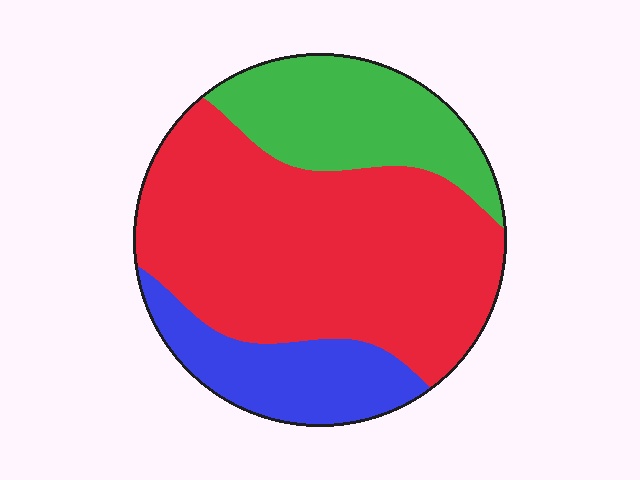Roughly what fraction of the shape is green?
Green takes up about one quarter (1/4) of the shape.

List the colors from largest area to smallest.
From largest to smallest: red, green, blue.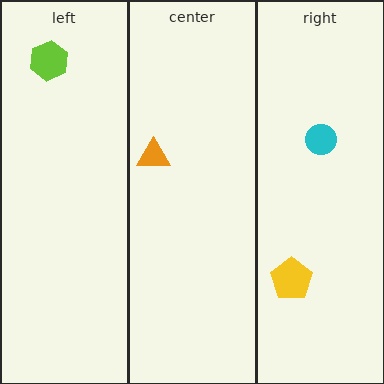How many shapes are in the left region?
1.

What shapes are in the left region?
The lime hexagon.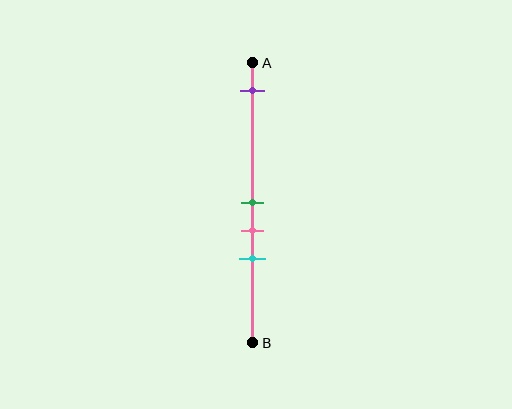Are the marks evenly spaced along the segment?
No, the marks are not evenly spaced.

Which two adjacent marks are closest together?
The green and pink marks are the closest adjacent pair.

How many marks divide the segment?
There are 4 marks dividing the segment.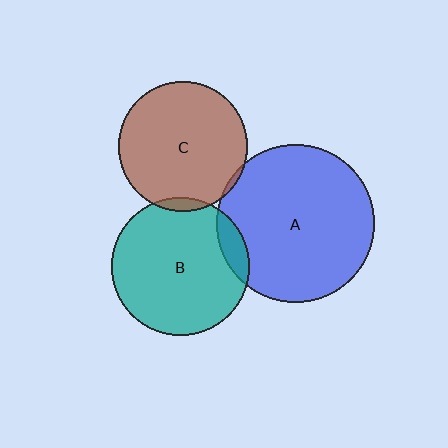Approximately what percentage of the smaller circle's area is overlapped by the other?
Approximately 5%.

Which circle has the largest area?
Circle A (blue).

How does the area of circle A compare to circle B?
Approximately 1.3 times.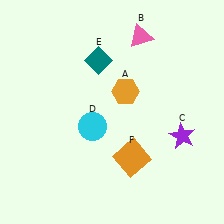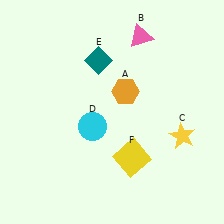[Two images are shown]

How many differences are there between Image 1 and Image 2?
There are 2 differences between the two images.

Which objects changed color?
C changed from purple to yellow. F changed from orange to yellow.